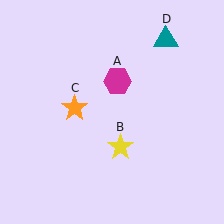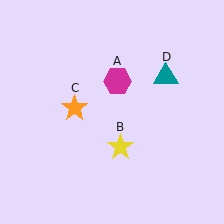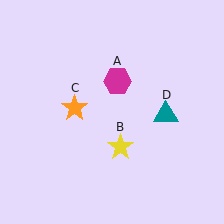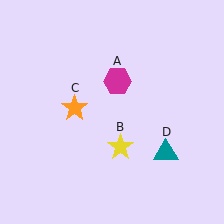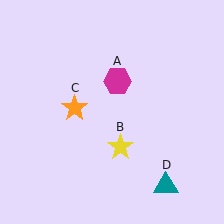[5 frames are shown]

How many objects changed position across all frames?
1 object changed position: teal triangle (object D).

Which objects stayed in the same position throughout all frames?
Magenta hexagon (object A) and yellow star (object B) and orange star (object C) remained stationary.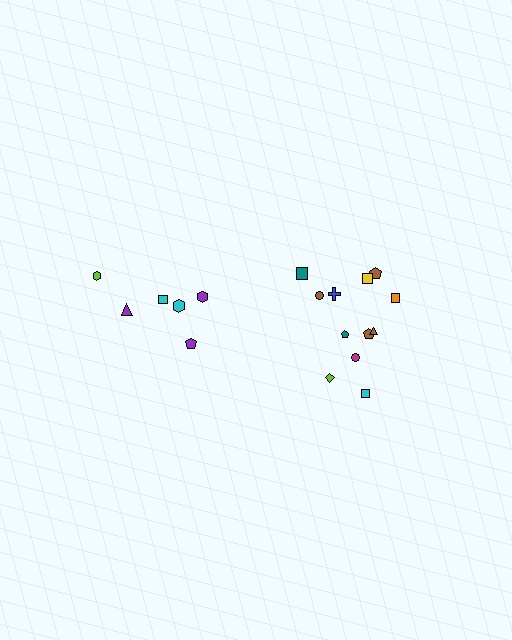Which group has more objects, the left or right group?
The right group.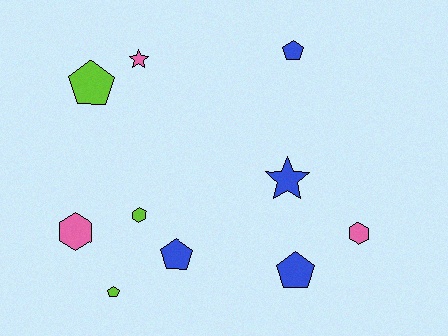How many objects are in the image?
There are 10 objects.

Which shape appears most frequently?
Pentagon, with 5 objects.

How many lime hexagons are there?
There is 1 lime hexagon.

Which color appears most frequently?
Blue, with 4 objects.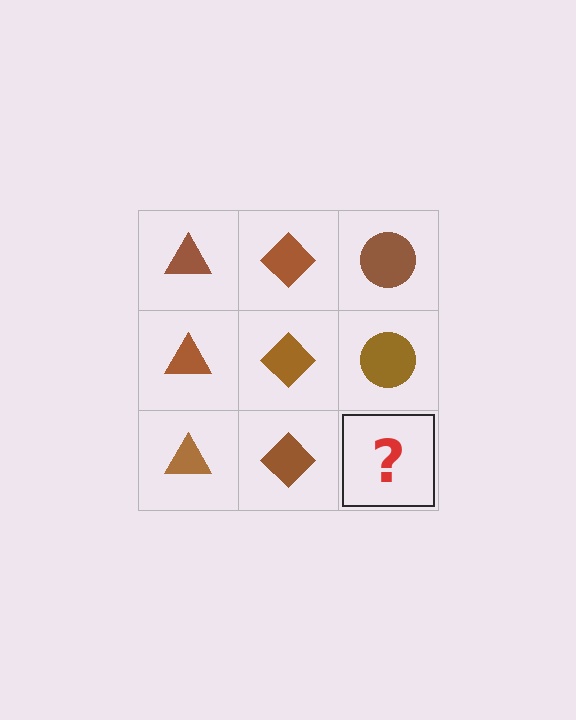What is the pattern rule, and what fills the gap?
The rule is that each column has a consistent shape. The gap should be filled with a brown circle.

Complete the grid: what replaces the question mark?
The question mark should be replaced with a brown circle.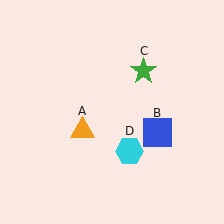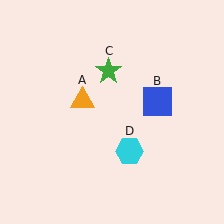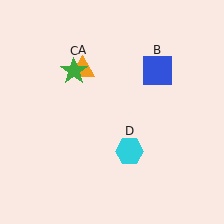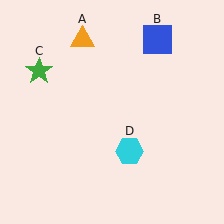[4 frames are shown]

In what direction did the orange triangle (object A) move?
The orange triangle (object A) moved up.